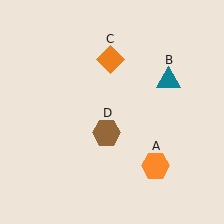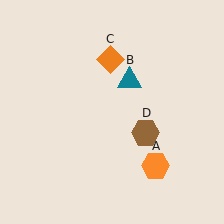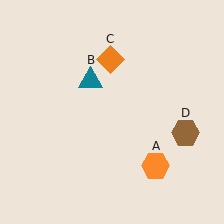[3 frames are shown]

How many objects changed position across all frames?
2 objects changed position: teal triangle (object B), brown hexagon (object D).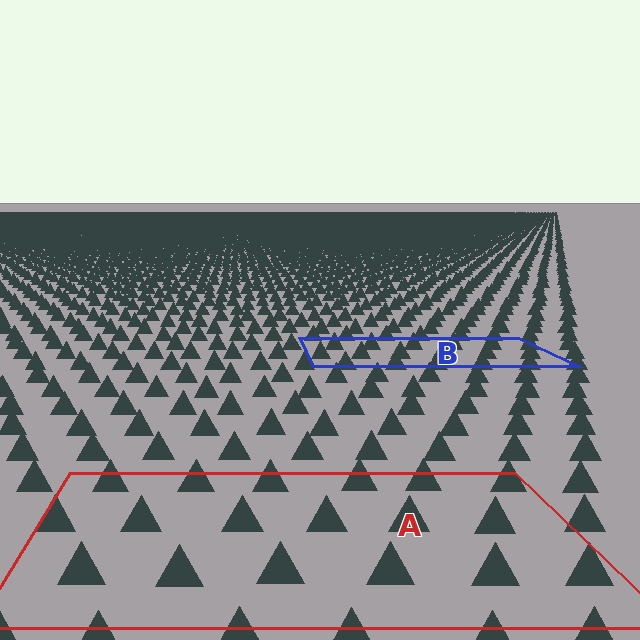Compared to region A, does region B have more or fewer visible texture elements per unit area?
Region B has more texture elements per unit area — they are packed more densely because it is farther away.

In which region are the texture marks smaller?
The texture marks are smaller in region B, because it is farther away.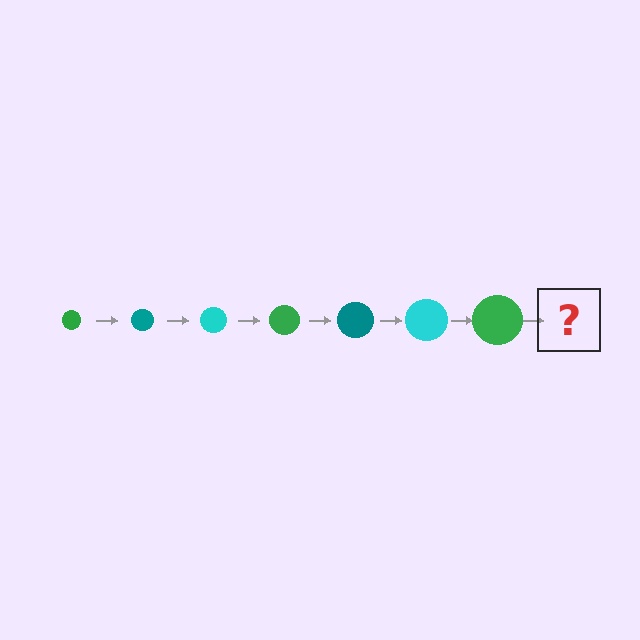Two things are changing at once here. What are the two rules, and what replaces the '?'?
The two rules are that the circle grows larger each step and the color cycles through green, teal, and cyan. The '?' should be a teal circle, larger than the previous one.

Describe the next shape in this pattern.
It should be a teal circle, larger than the previous one.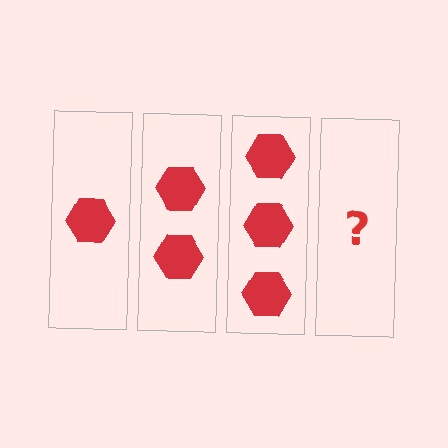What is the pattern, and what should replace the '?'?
The pattern is that each step adds one more hexagon. The '?' should be 4 hexagons.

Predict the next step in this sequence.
The next step is 4 hexagons.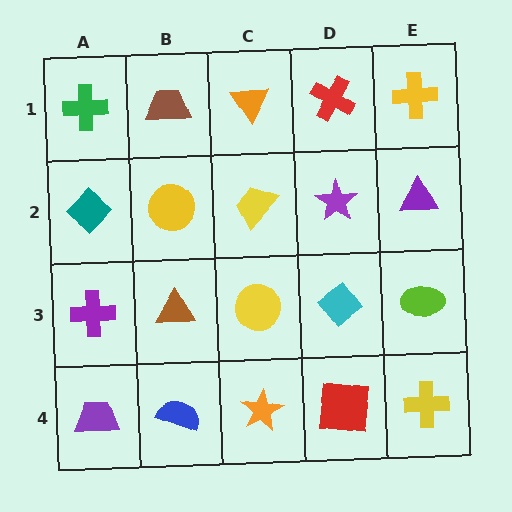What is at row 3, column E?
A lime ellipse.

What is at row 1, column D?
A red cross.